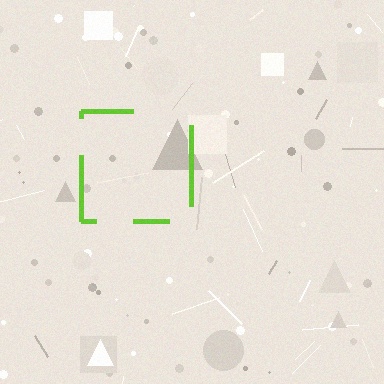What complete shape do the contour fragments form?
The contour fragments form a square.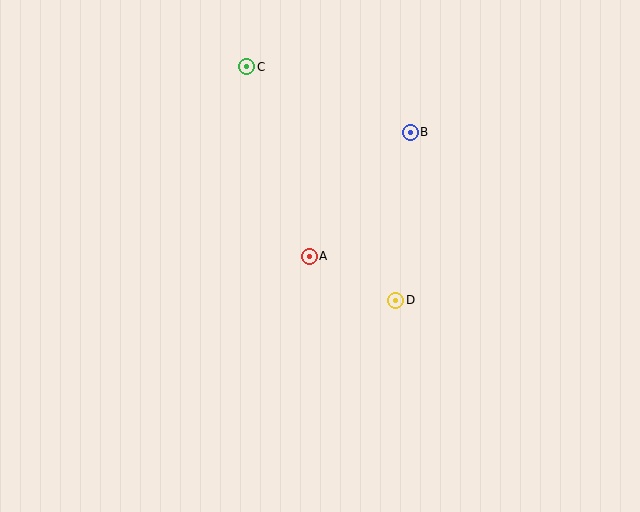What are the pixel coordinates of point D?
Point D is at (396, 300).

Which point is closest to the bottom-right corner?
Point D is closest to the bottom-right corner.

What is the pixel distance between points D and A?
The distance between D and A is 97 pixels.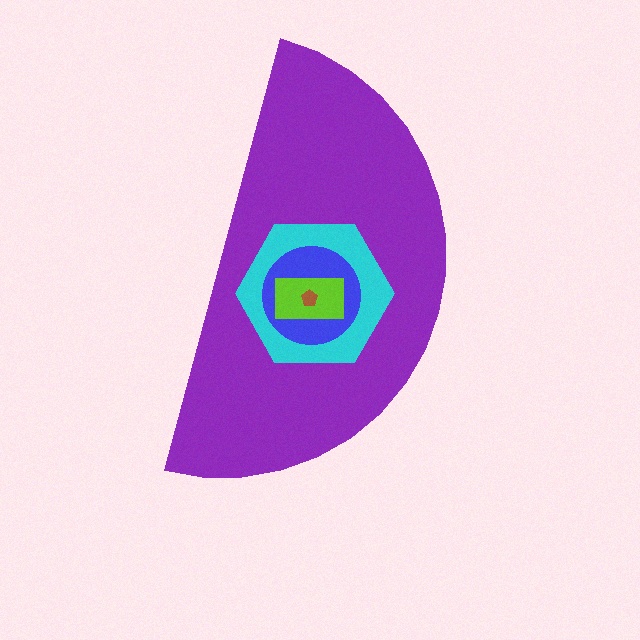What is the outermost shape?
The purple semicircle.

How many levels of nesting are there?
5.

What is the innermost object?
The brown pentagon.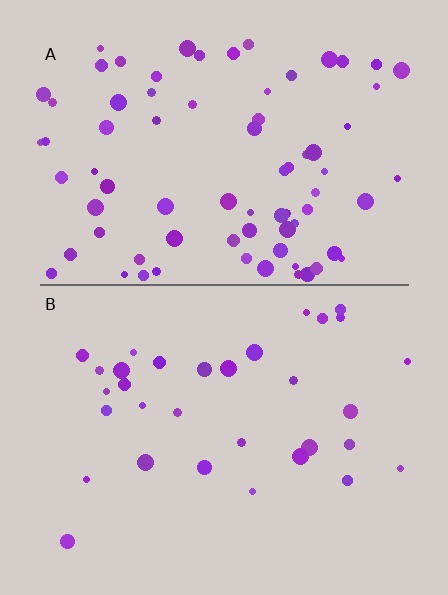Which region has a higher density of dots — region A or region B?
A (the top).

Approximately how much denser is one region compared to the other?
Approximately 2.4× — region A over region B.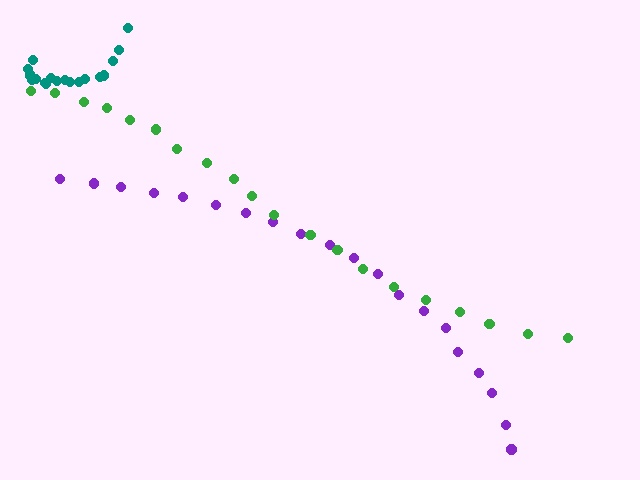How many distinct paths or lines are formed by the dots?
There are 3 distinct paths.